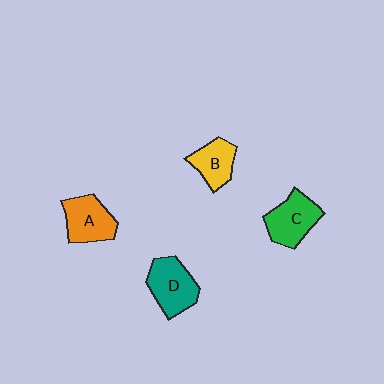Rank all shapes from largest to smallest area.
From largest to smallest: D (teal), C (green), A (orange), B (yellow).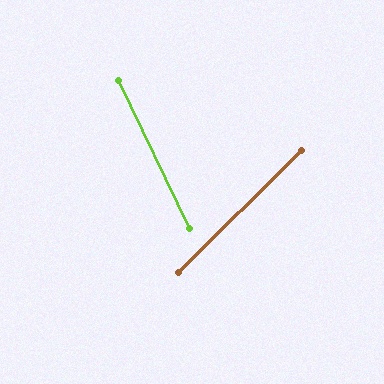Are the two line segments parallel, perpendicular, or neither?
Neither parallel nor perpendicular — they differ by about 71°.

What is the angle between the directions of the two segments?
Approximately 71 degrees.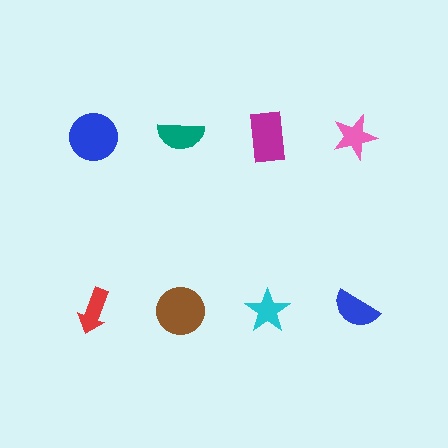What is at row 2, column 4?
A blue semicircle.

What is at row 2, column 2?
A brown circle.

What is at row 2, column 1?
A red arrow.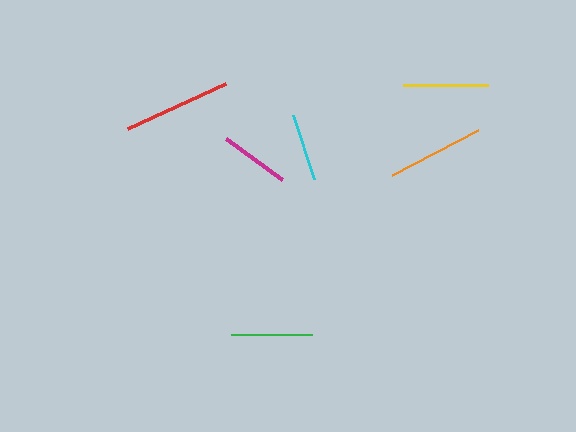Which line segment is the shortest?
The cyan line is the shortest at approximately 68 pixels.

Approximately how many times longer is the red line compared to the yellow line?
The red line is approximately 1.3 times the length of the yellow line.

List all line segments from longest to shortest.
From longest to shortest: red, orange, yellow, green, magenta, cyan.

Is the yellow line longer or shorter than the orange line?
The orange line is longer than the yellow line.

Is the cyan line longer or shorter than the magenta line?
The magenta line is longer than the cyan line.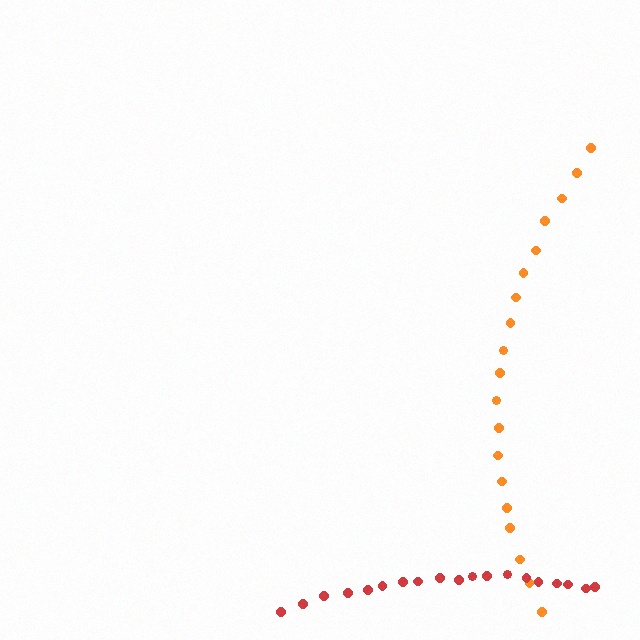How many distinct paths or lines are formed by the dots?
There are 2 distinct paths.